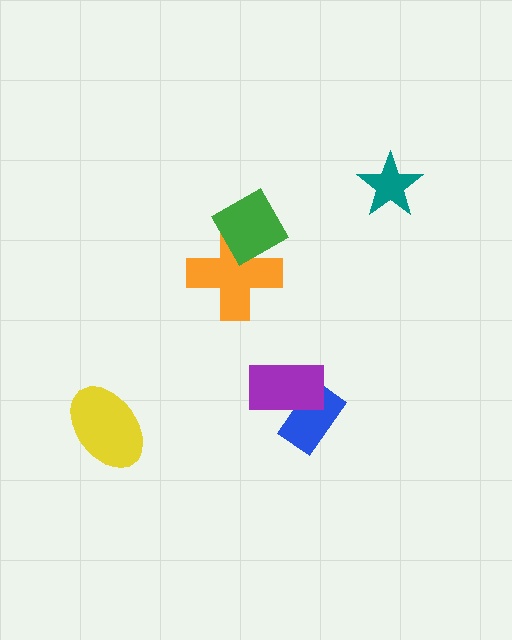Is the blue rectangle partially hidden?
Yes, it is partially covered by another shape.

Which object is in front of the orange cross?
The green diamond is in front of the orange cross.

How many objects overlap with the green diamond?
1 object overlaps with the green diamond.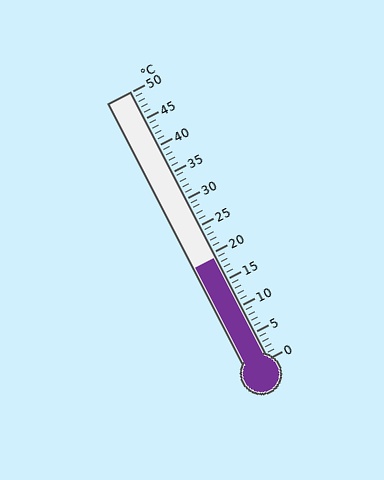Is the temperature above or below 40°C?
The temperature is below 40°C.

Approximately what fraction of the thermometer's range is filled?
The thermometer is filled to approximately 40% of its range.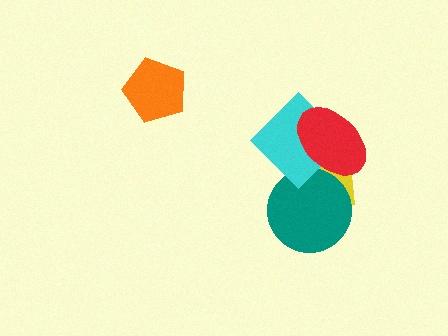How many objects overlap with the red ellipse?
3 objects overlap with the red ellipse.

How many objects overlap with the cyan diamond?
3 objects overlap with the cyan diamond.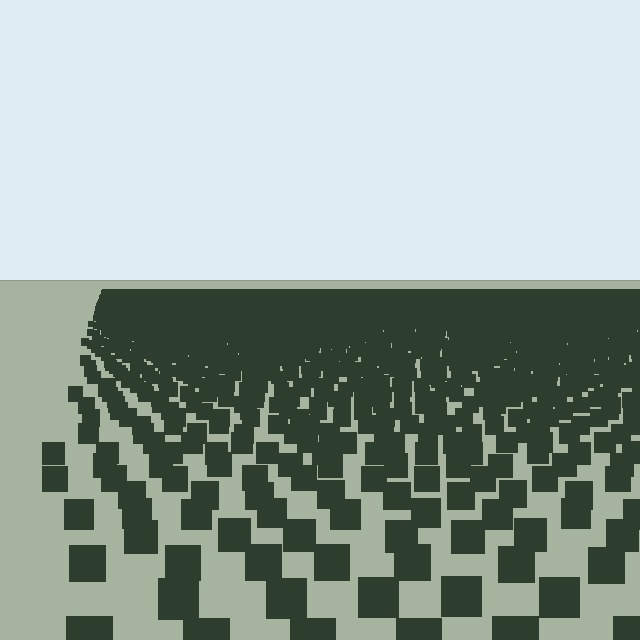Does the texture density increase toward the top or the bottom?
Density increases toward the top.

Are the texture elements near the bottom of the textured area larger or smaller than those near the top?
Larger. Near the bottom, elements are closer to the viewer and appear at a bigger on-screen size.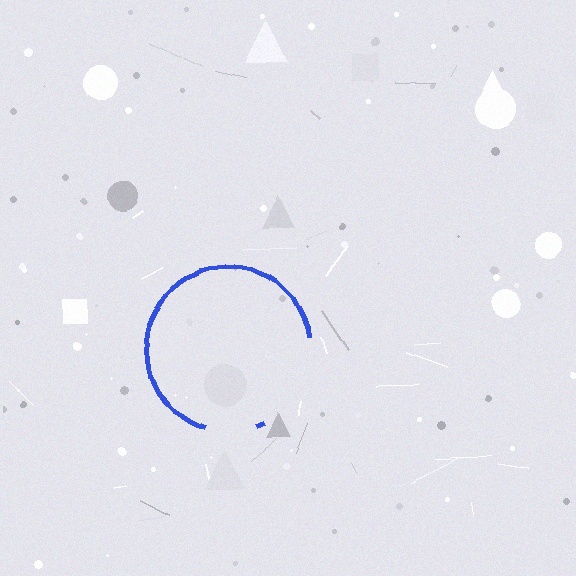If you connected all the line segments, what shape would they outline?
They would outline a circle.